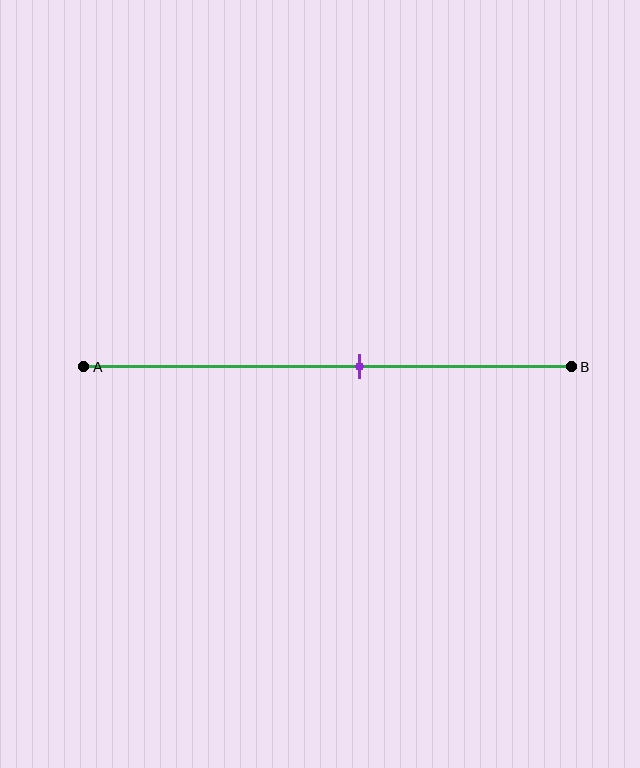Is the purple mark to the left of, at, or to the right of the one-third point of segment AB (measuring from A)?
The purple mark is to the right of the one-third point of segment AB.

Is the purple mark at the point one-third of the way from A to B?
No, the mark is at about 55% from A, not at the 33% one-third point.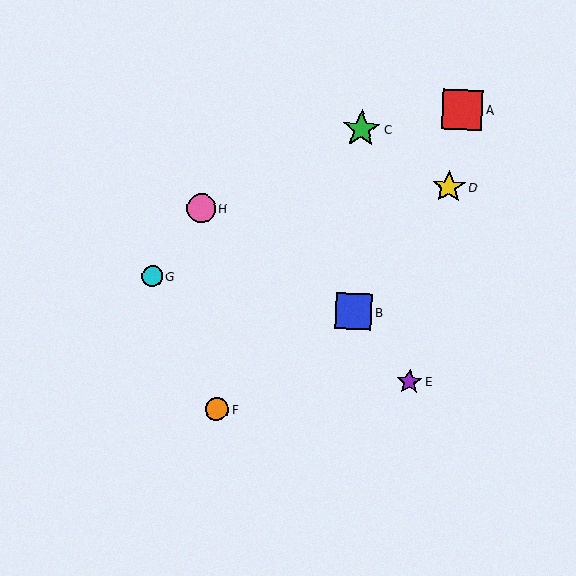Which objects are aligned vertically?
Objects B, C are aligned vertically.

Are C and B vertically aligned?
Yes, both are at x≈362.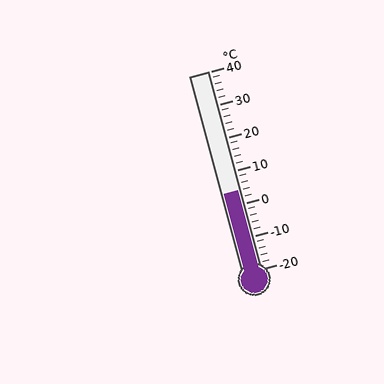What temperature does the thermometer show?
The thermometer shows approximately 4°C.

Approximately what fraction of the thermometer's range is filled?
The thermometer is filled to approximately 40% of its range.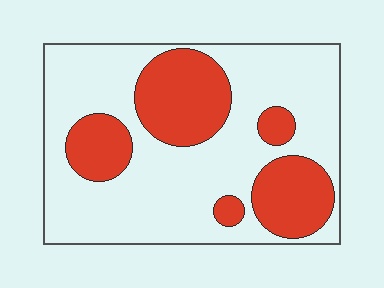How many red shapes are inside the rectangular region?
5.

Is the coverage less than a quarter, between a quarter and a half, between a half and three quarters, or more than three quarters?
Between a quarter and a half.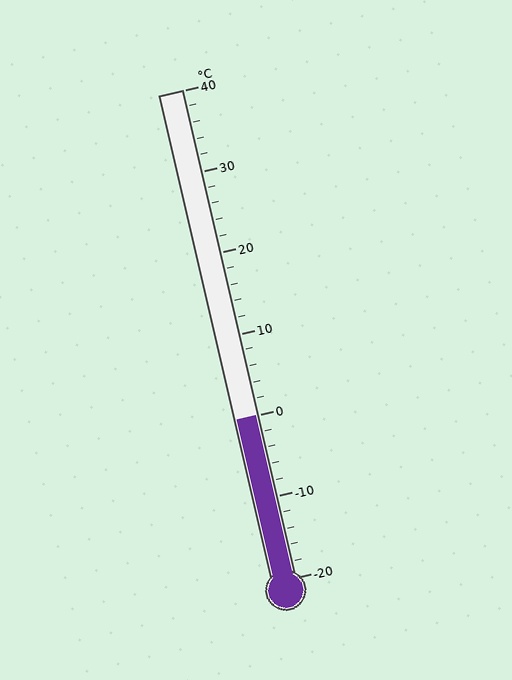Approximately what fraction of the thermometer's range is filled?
The thermometer is filled to approximately 35% of its range.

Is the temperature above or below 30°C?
The temperature is below 30°C.